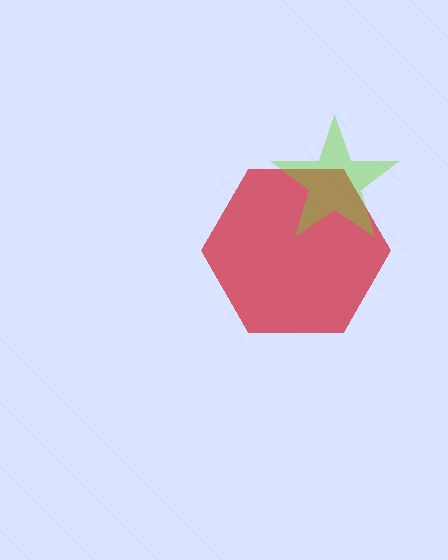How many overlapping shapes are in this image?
There are 2 overlapping shapes in the image.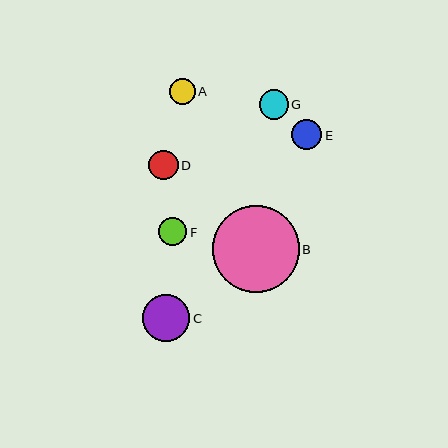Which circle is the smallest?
Circle A is the smallest with a size of approximately 26 pixels.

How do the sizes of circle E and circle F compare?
Circle E and circle F are approximately the same size.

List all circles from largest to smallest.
From largest to smallest: B, C, E, G, D, F, A.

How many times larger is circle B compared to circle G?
Circle B is approximately 2.9 times the size of circle G.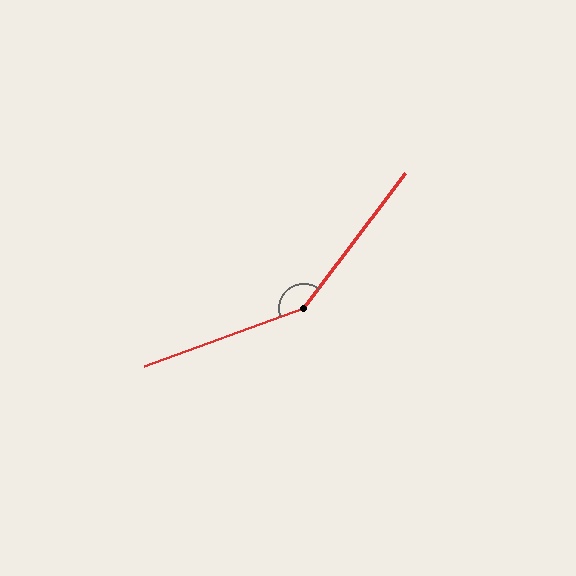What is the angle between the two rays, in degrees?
Approximately 147 degrees.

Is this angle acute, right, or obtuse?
It is obtuse.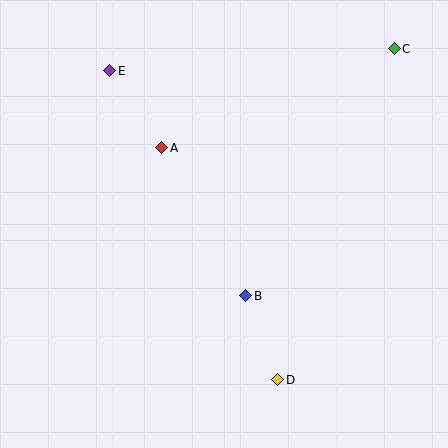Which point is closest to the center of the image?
Point B at (246, 296) is closest to the center.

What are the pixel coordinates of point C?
Point C is at (394, 49).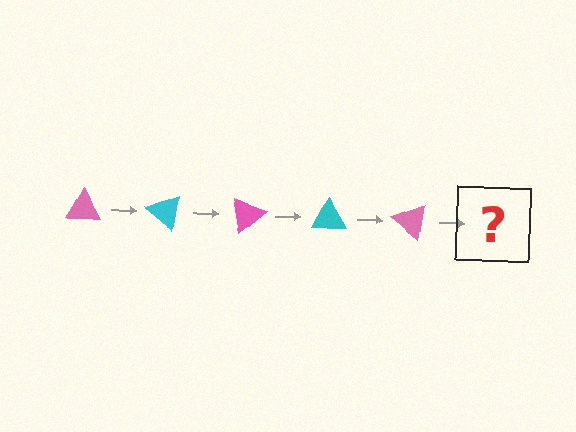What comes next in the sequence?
The next element should be a cyan triangle, rotated 200 degrees from the start.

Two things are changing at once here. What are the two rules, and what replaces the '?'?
The two rules are that it rotates 40 degrees each step and the color cycles through pink and cyan. The '?' should be a cyan triangle, rotated 200 degrees from the start.